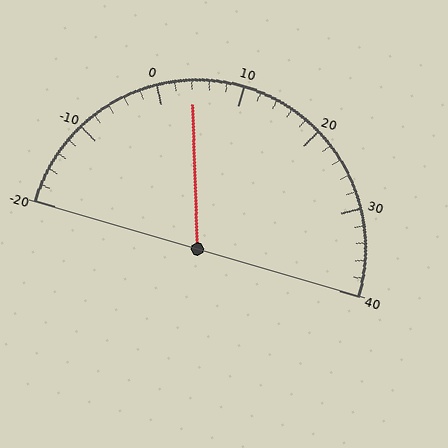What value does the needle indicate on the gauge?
The needle indicates approximately 4.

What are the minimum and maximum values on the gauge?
The gauge ranges from -20 to 40.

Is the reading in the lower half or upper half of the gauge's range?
The reading is in the lower half of the range (-20 to 40).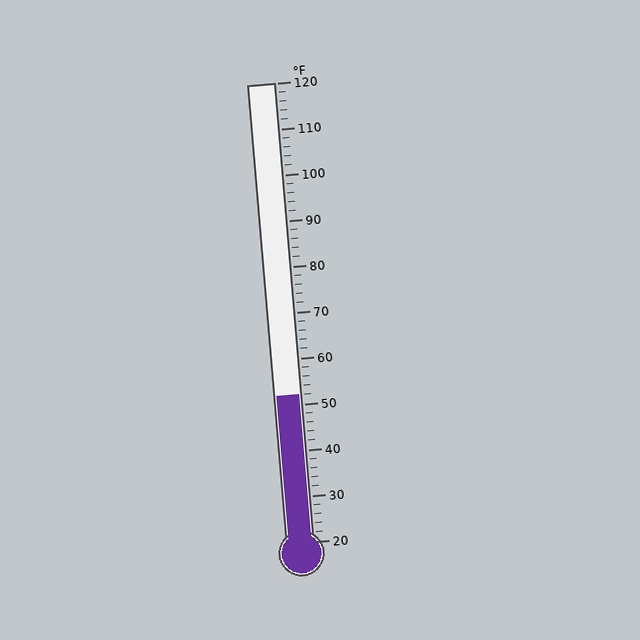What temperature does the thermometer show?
The thermometer shows approximately 52°F.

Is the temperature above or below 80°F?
The temperature is below 80°F.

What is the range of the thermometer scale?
The thermometer scale ranges from 20°F to 120°F.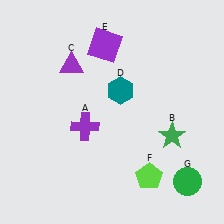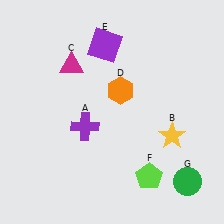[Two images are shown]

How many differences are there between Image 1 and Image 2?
There are 3 differences between the two images.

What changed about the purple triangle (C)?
In Image 1, C is purple. In Image 2, it changed to magenta.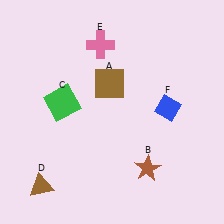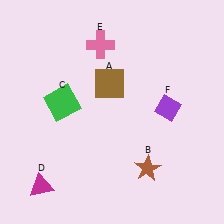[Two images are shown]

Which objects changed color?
D changed from brown to magenta. F changed from blue to purple.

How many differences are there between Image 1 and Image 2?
There are 2 differences between the two images.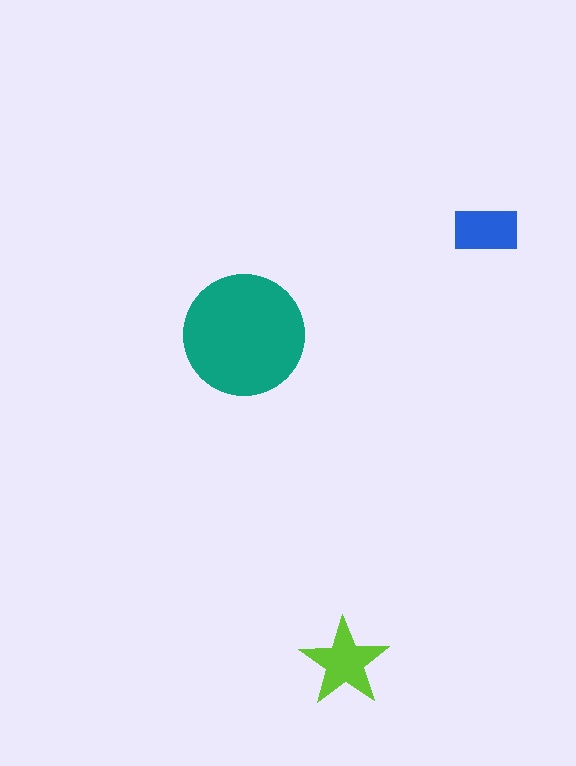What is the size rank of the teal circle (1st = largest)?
1st.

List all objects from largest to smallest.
The teal circle, the lime star, the blue rectangle.